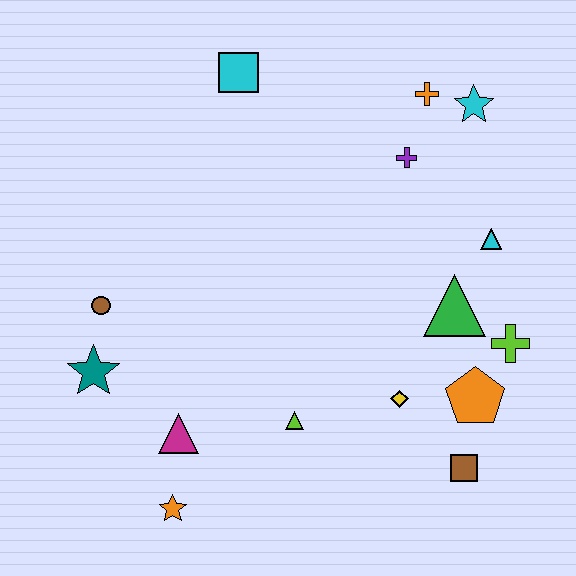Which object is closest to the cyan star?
The orange cross is closest to the cyan star.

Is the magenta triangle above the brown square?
Yes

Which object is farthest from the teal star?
The cyan star is farthest from the teal star.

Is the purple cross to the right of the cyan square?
Yes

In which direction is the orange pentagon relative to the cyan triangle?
The orange pentagon is below the cyan triangle.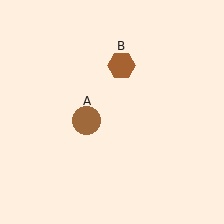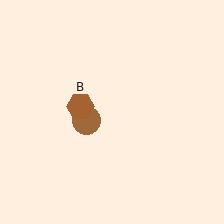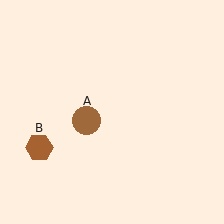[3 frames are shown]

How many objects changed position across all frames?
1 object changed position: brown hexagon (object B).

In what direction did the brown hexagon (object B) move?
The brown hexagon (object B) moved down and to the left.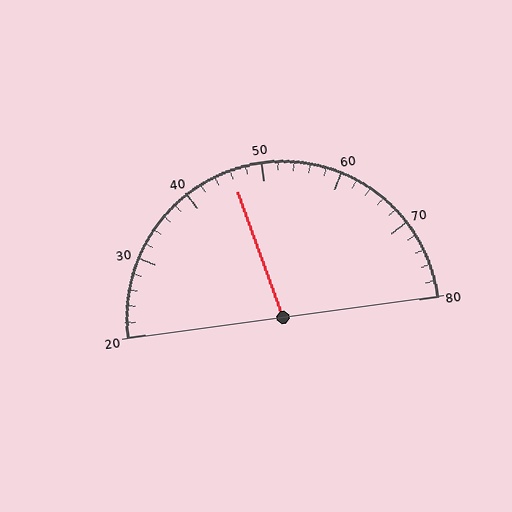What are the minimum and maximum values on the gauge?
The gauge ranges from 20 to 80.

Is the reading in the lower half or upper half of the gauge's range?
The reading is in the lower half of the range (20 to 80).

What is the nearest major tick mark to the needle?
The nearest major tick mark is 50.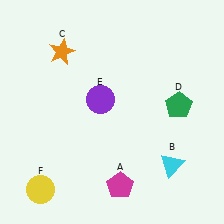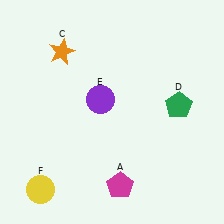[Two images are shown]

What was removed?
The cyan triangle (B) was removed in Image 2.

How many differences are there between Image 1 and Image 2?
There is 1 difference between the two images.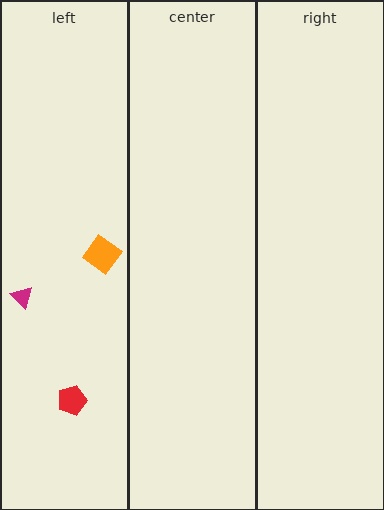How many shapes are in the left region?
3.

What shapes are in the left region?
The orange diamond, the magenta triangle, the red pentagon.